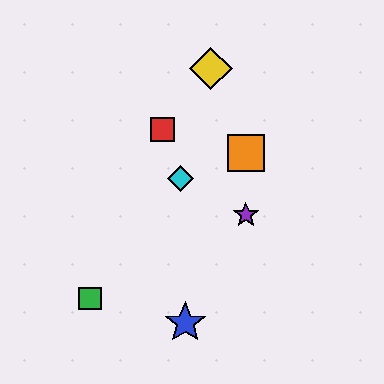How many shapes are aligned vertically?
2 shapes (the purple star, the orange square) are aligned vertically.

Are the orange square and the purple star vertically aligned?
Yes, both are at x≈246.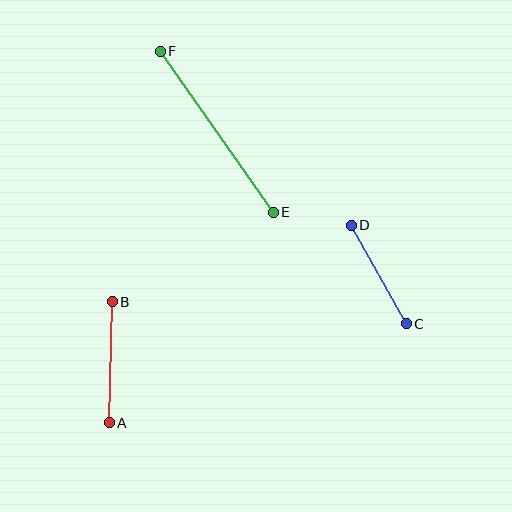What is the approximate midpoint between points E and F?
The midpoint is at approximately (217, 132) pixels.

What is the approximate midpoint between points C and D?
The midpoint is at approximately (379, 275) pixels.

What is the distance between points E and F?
The distance is approximately 197 pixels.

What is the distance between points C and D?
The distance is approximately 112 pixels.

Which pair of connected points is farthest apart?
Points E and F are farthest apart.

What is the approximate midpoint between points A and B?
The midpoint is at approximately (111, 362) pixels.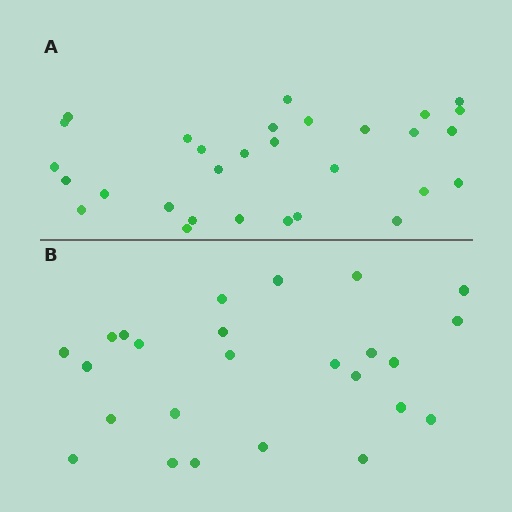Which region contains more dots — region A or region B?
Region A (the top region) has more dots.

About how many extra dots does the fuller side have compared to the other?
Region A has about 5 more dots than region B.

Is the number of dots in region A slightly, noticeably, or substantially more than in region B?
Region A has only slightly more — the two regions are fairly close. The ratio is roughly 1.2 to 1.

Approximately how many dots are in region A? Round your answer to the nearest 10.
About 30 dots.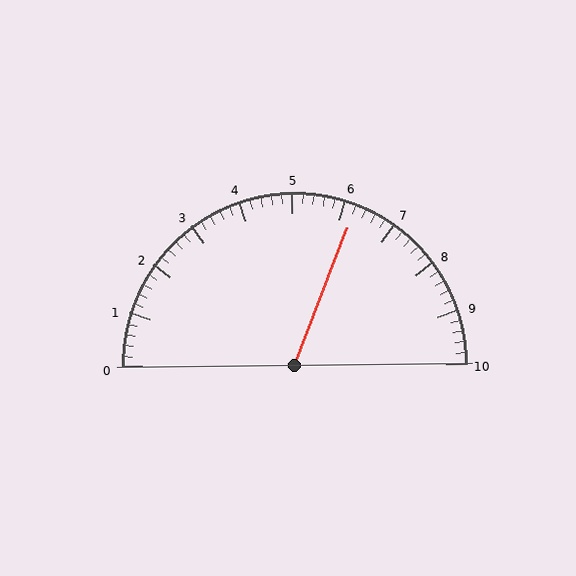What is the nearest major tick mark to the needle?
The nearest major tick mark is 6.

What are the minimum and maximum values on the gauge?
The gauge ranges from 0 to 10.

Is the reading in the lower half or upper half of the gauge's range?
The reading is in the upper half of the range (0 to 10).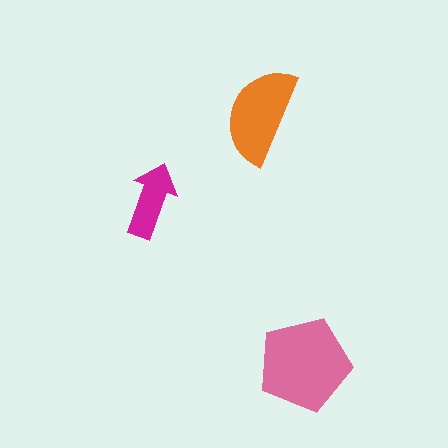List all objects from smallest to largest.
The magenta arrow, the orange semicircle, the pink pentagon.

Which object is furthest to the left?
The magenta arrow is leftmost.